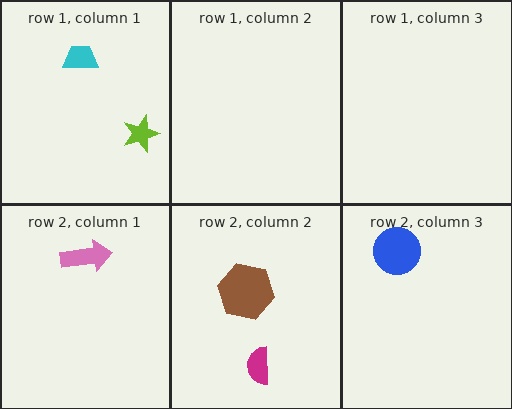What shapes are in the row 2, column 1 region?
The pink arrow.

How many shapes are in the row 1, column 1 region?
2.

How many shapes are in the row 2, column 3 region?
1.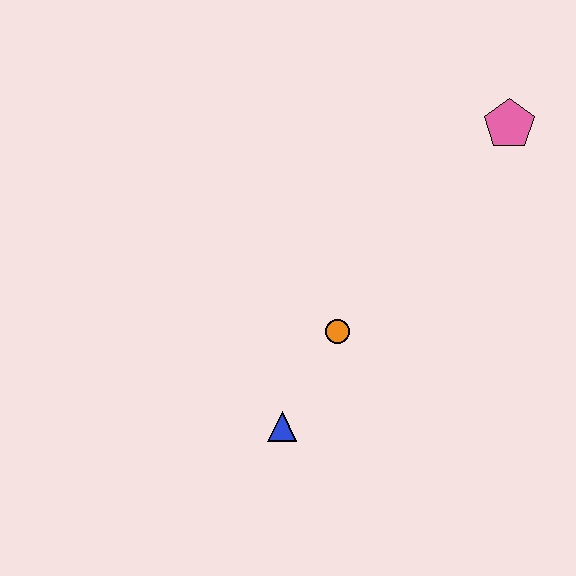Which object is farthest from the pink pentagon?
The blue triangle is farthest from the pink pentagon.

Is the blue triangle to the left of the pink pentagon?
Yes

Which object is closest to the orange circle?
The blue triangle is closest to the orange circle.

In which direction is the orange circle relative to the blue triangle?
The orange circle is above the blue triangle.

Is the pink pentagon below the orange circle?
No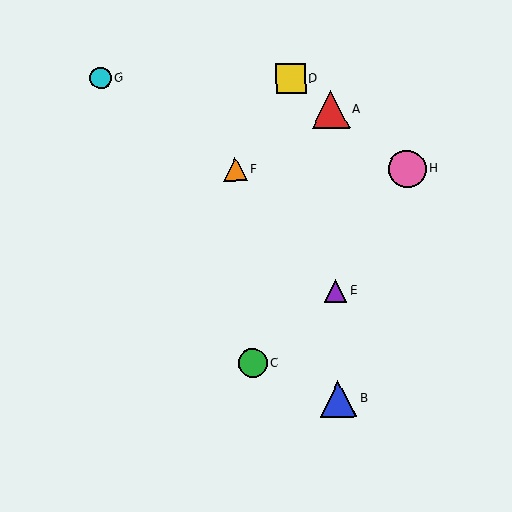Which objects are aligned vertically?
Objects A, B, E are aligned vertically.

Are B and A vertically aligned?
Yes, both are at x≈338.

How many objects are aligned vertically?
3 objects (A, B, E) are aligned vertically.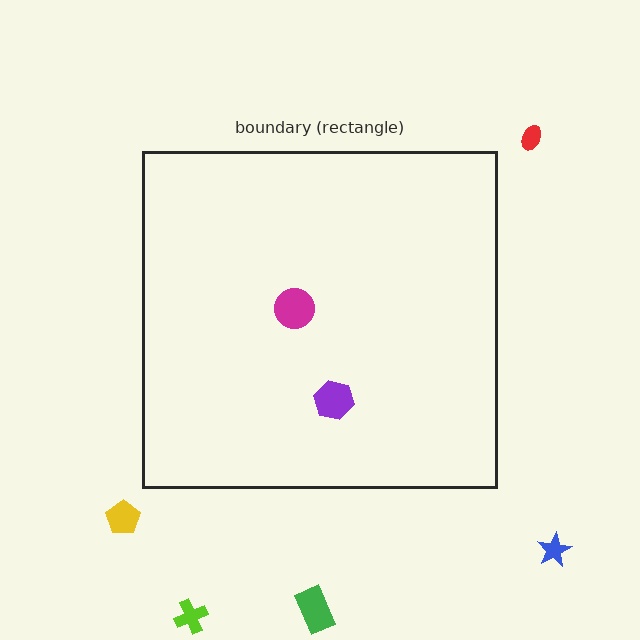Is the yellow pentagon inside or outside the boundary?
Outside.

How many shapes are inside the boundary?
2 inside, 5 outside.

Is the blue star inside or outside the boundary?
Outside.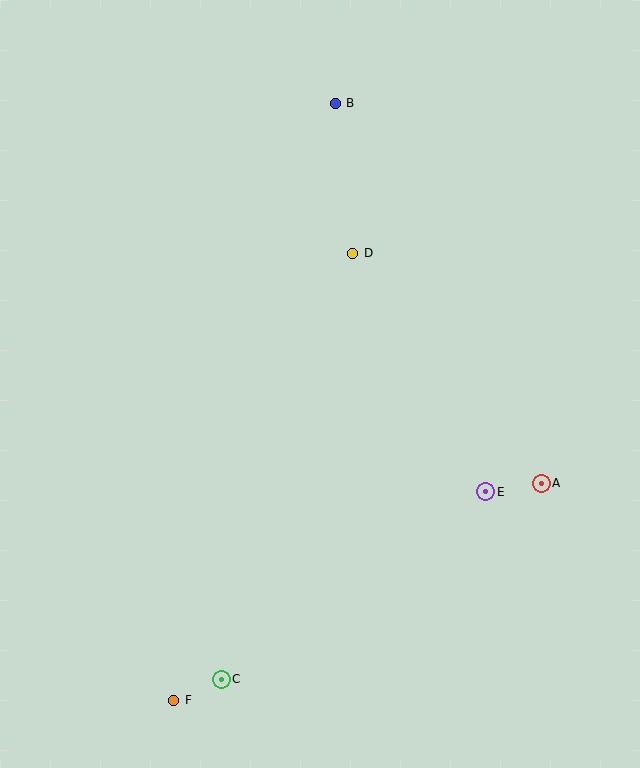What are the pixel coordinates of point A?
Point A is at (541, 483).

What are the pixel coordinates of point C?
Point C is at (221, 679).